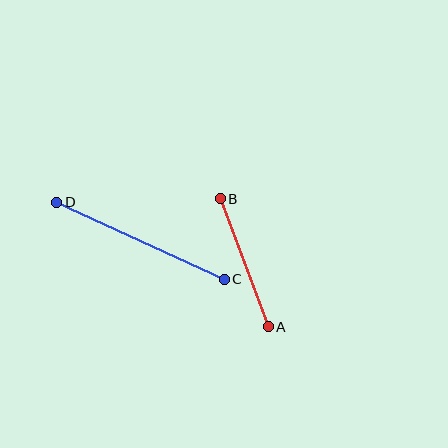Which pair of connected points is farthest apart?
Points C and D are farthest apart.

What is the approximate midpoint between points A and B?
The midpoint is at approximately (244, 263) pixels.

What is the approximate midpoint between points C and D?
The midpoint is at approximately (141, 241) pixels.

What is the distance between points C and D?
The distance is approximately 184 pixels.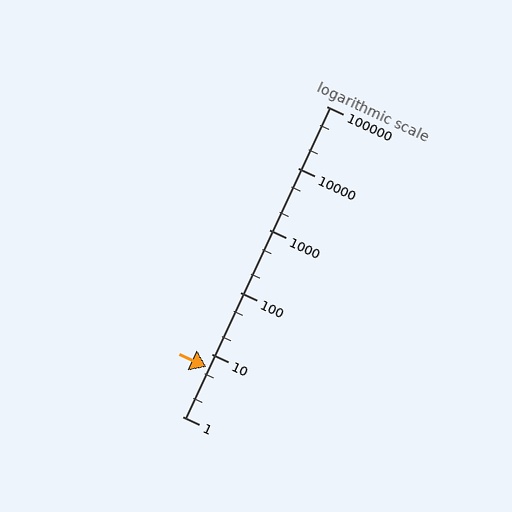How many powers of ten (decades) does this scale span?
The scale spans 5 decades, from 1 to 100000.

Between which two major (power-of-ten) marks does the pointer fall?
The pointer is between 1 and 10.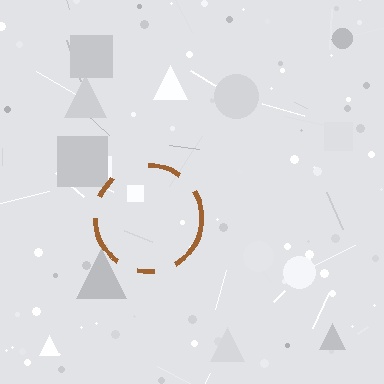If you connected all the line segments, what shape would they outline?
They would outline a circle.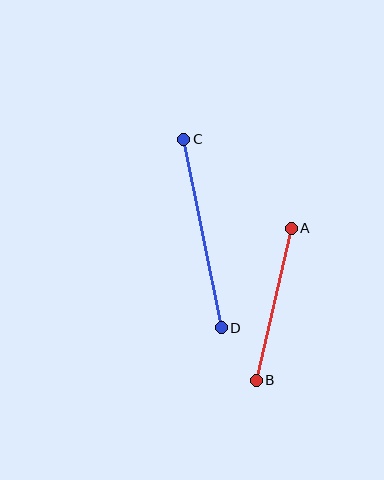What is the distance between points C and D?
The distance is approximately 192 pixels.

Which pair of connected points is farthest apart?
Points C and D are farthest apart.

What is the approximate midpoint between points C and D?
The midpoint is at approximately (203, 233) pixels.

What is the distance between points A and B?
The distance is approximately 156 pixels.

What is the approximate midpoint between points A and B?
The midpoint is at approximately (274, 304) pixels.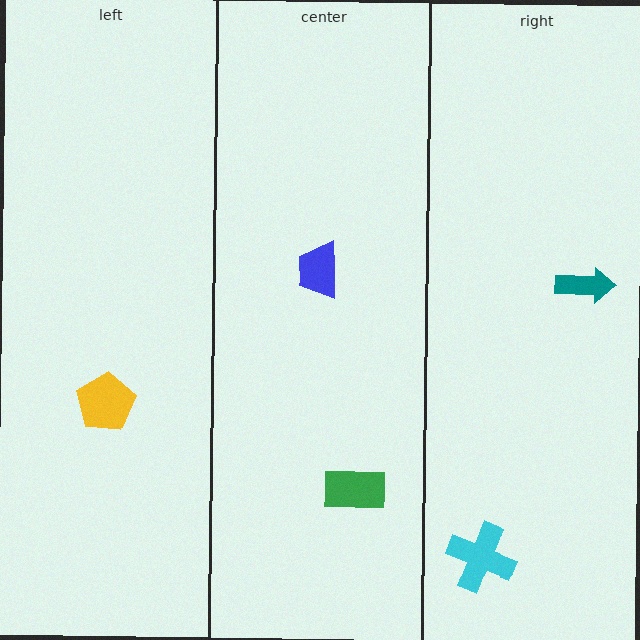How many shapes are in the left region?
1.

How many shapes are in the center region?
2.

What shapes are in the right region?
The teal arrow, the cyan cross.